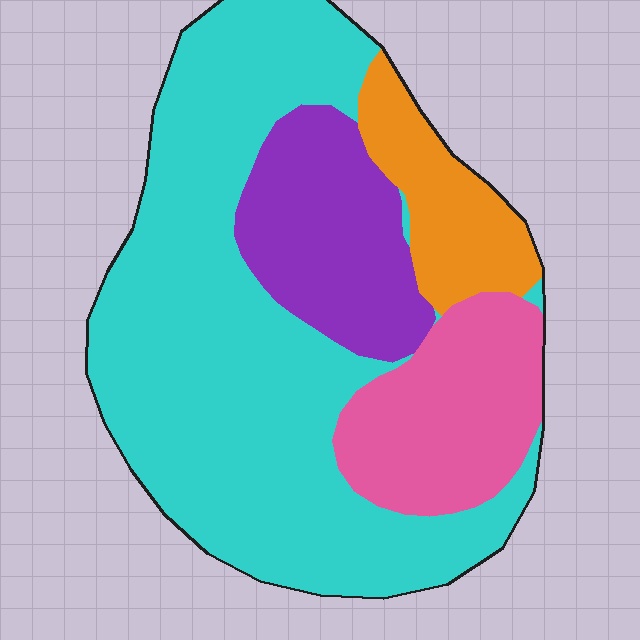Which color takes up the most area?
Cyan, at roughly 55%.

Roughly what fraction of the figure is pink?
Pink takes up about one sixth (1/6) of the figure.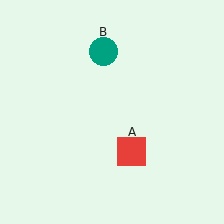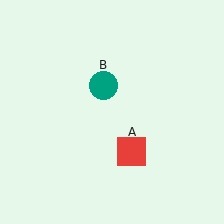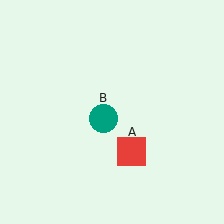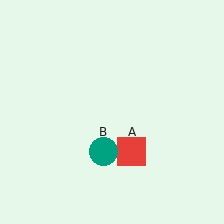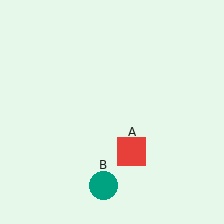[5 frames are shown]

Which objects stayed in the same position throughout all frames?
Red square (object A) remained stationary.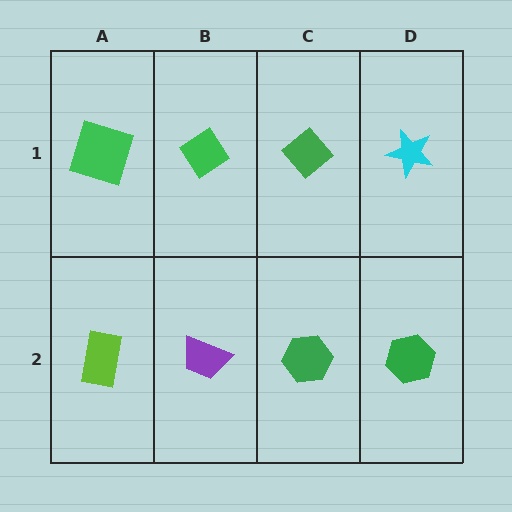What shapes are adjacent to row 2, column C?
A green diamond (row 1, column C), a purple trapezoid (row 2, column B), a green hexagon (row 2, column D).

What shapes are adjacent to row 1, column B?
A purple trapezoid (row 2, column B), a green square (row 1, column A), a green diamond (row 1, column C).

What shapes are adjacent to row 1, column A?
A lime rectangle (row 2, column A), a green diamond (row 1, column B).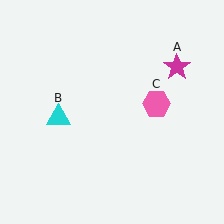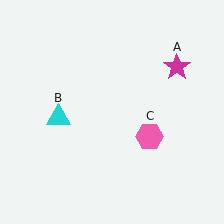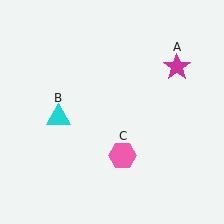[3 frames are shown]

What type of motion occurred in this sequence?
The pink hexagon (object C) rotated clockwise around the center of the scene.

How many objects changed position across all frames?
1 object changed position: pink hexagon (object C).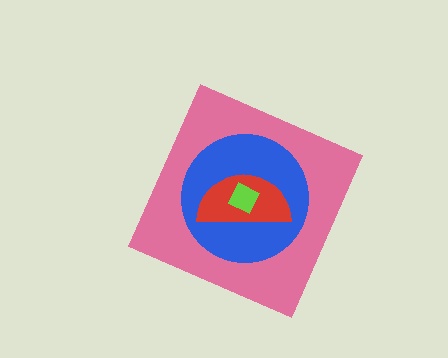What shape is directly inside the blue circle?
The red semicircle.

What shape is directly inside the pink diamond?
The blue circle.